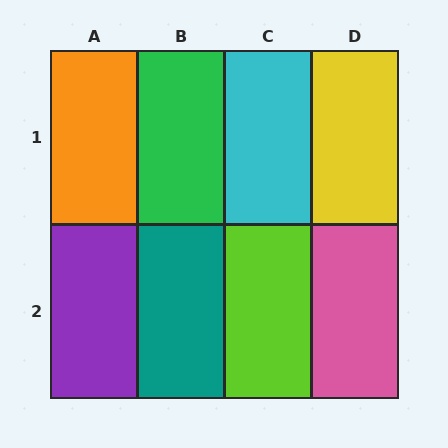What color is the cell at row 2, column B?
Teal.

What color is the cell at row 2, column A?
Purple.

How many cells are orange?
1 cell is orange.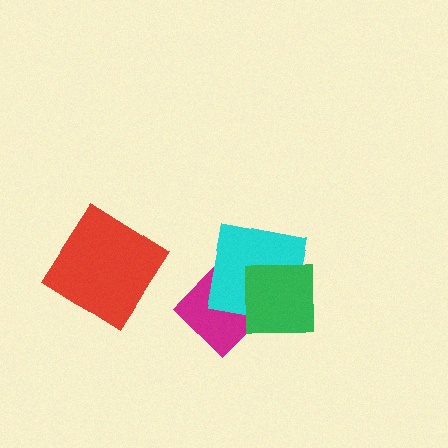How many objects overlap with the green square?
2 objects overlap with the green square.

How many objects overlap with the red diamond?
0 objects overlap with the red diamond.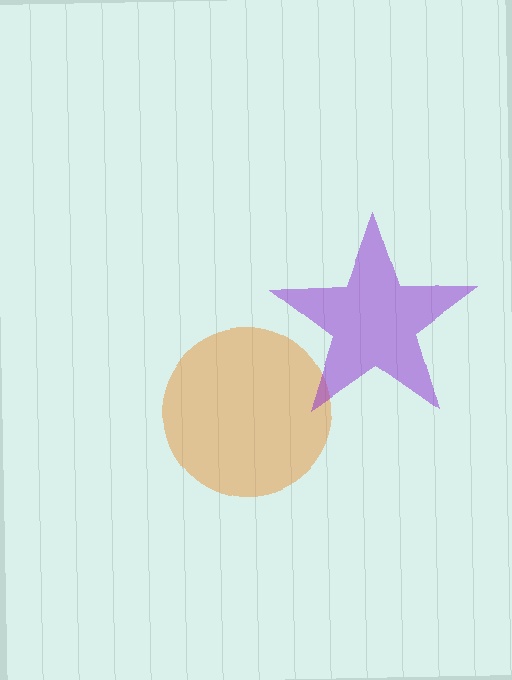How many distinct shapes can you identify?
There are 2 distinct shapes: an orange circle, a purple star.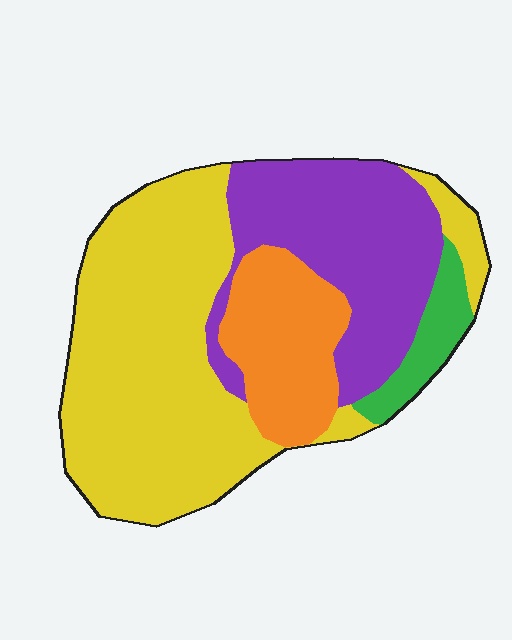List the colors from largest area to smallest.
From largest to smallest: yellow, purple, orange, green.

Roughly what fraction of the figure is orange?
Orange takes up about one sixth (1/6) of the figure.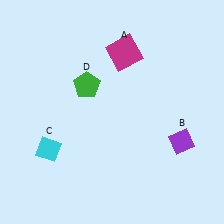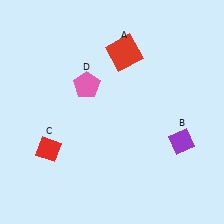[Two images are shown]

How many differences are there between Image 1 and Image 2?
There are 3 differences between the two images.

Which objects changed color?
A changed from magenta to red. C changed from cyan to red. D changed from green to pink.